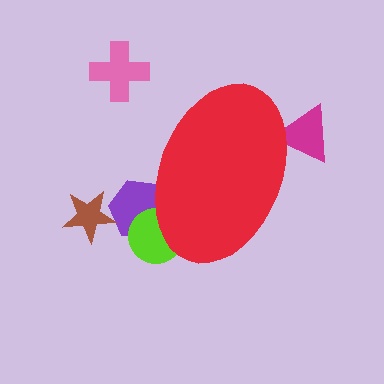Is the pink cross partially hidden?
No, the pink cross is fully visible.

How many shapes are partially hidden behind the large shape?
3 shapes are partially hidden.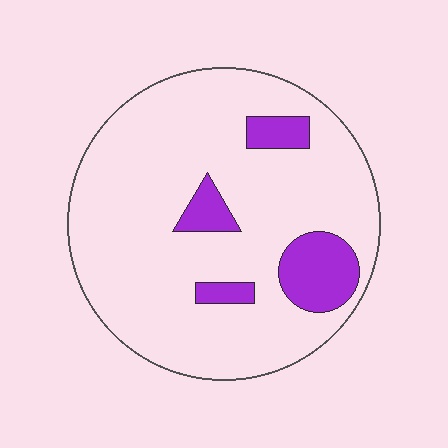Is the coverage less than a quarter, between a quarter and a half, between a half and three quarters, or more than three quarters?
Less than a quarter.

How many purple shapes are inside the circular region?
4.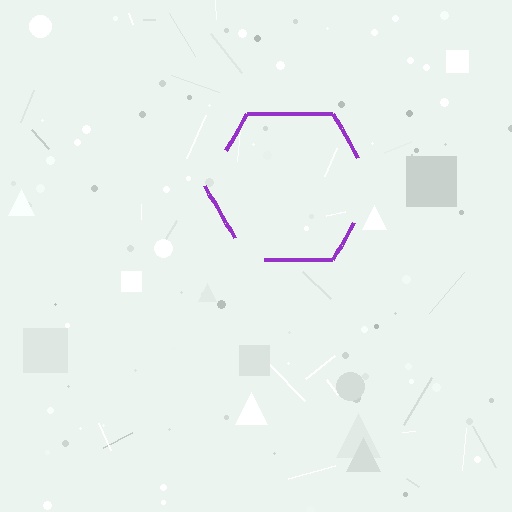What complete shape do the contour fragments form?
The contour fragments form a hexagon.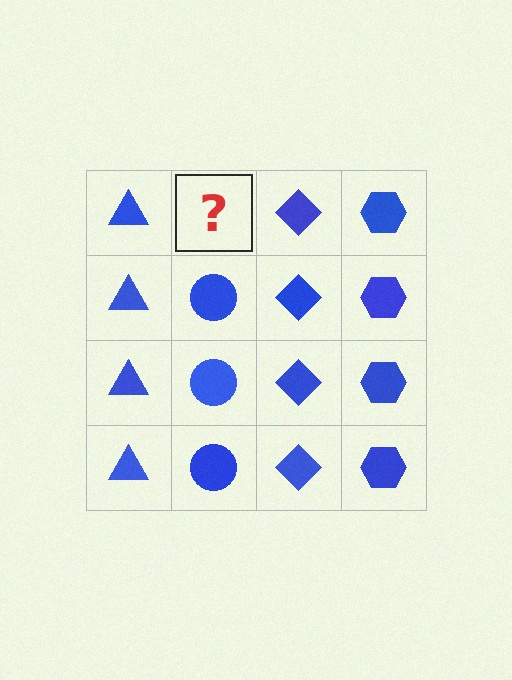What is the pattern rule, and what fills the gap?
The rule is that each column has a consistent shape. The gap should be filled with a blue circle.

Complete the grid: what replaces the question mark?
The question mark should be replaced with a blue circle.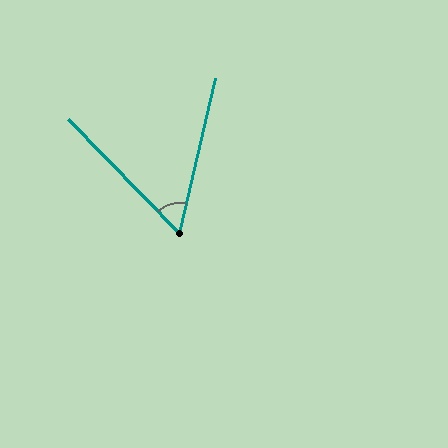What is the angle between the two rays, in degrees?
Approximately 58 degrees.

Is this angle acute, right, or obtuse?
It is acute.